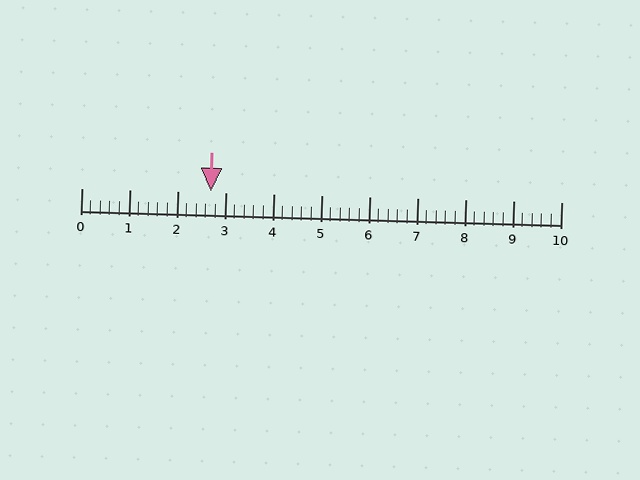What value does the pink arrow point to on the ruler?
The pink arrow points to approximately 2.7.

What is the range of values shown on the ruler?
The ruler shows values from 0 to 10.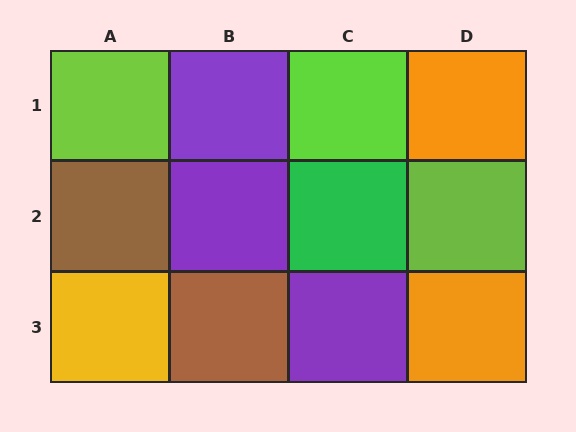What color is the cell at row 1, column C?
Lime.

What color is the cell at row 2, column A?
Brown.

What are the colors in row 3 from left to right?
Yellow, brown, purple, orange.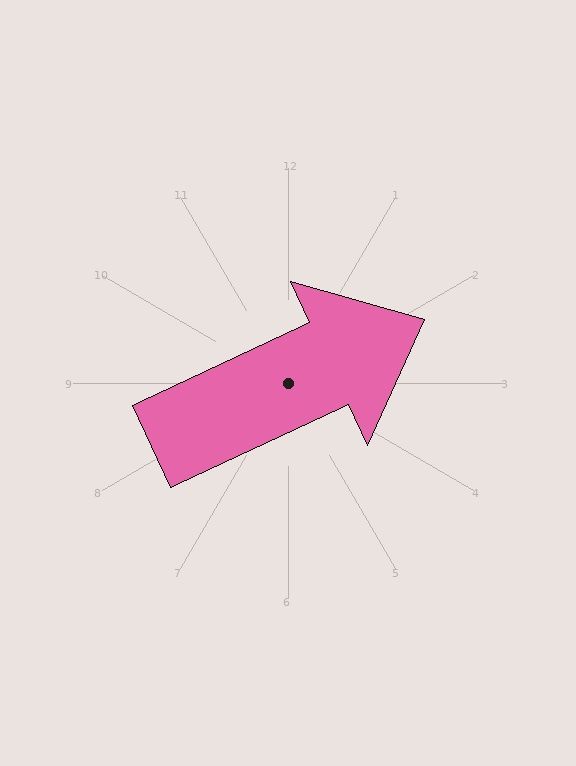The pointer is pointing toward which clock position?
Roughly 2 o'clock.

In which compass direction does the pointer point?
Northeast.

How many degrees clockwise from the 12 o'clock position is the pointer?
Approximately 65 degrees.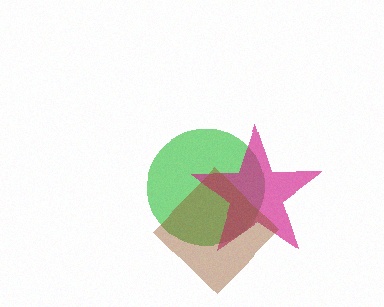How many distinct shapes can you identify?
There are 3 distinct shapes: a green circle, a magenta star, a brown diamond.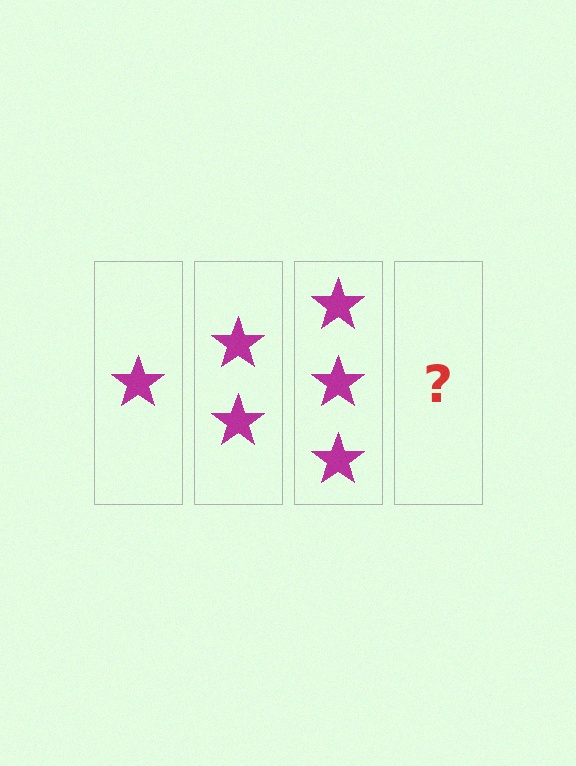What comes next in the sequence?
The next element should be 4 stars.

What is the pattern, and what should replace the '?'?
The pattern is that each step adds one more star. The '?' should be 4 stars.